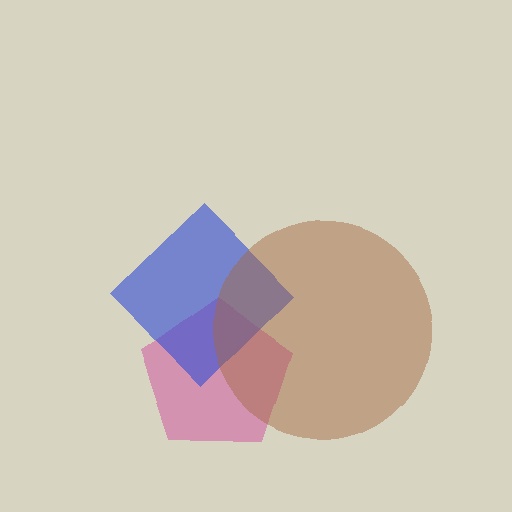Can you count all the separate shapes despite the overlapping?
Yes, there are 3 separate shapes.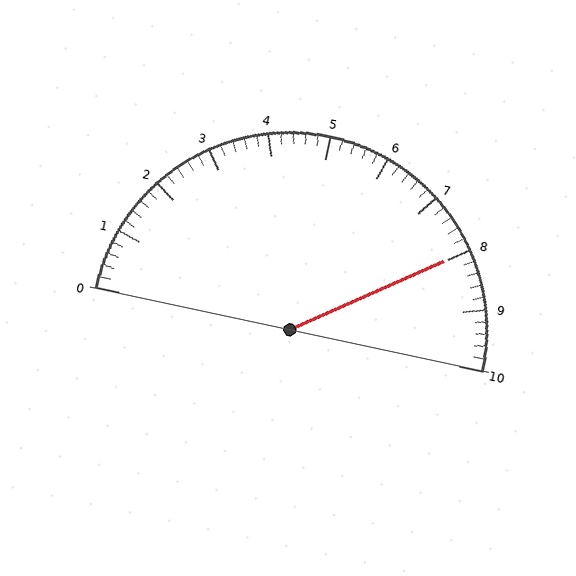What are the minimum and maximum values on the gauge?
The gauge ranges from 0 to 10.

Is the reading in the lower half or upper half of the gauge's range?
The reading is in the upper half of the range (0 to 10).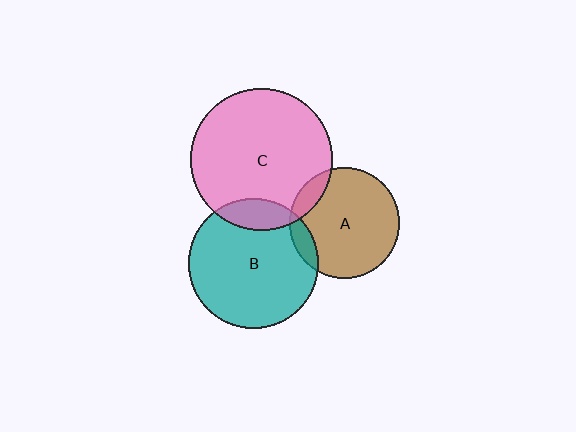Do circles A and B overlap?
Yes.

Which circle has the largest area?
Circle C (pink).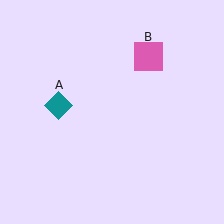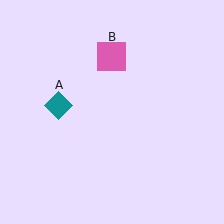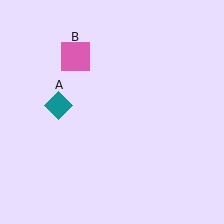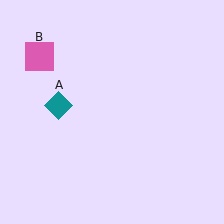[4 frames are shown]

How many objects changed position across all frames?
1 object changed position: pink square (object B).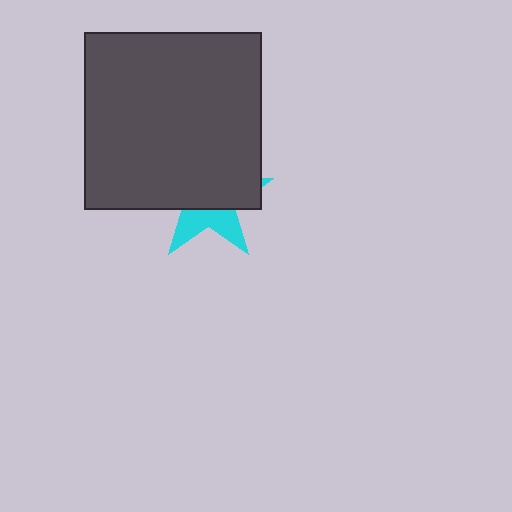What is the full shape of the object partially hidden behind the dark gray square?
The partially hidden object is a cyan star.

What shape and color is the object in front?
The object in front is a dark gray square.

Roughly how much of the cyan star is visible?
A small part of it is visible (roughly 36%).